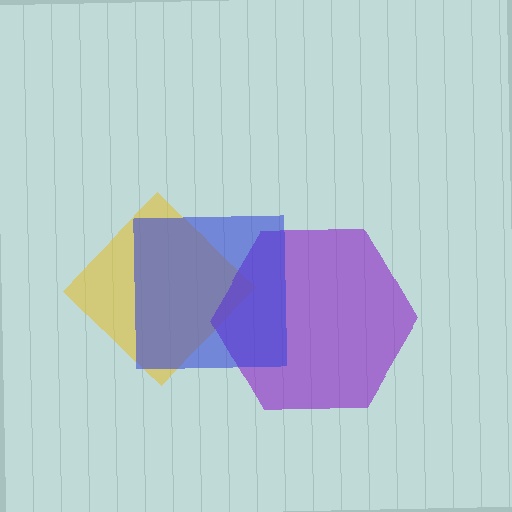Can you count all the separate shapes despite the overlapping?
Yes, there are 3 separate shapes.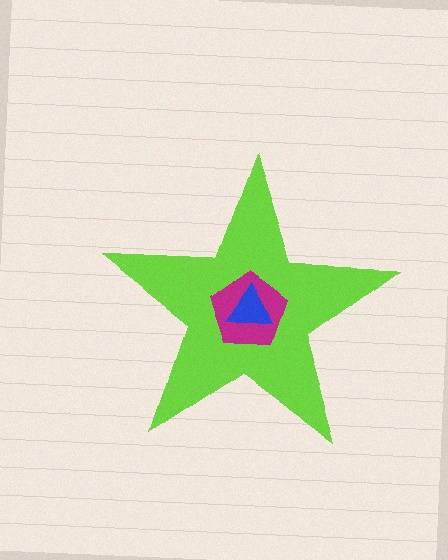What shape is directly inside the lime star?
The magenta pentagon.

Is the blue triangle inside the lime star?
Yes.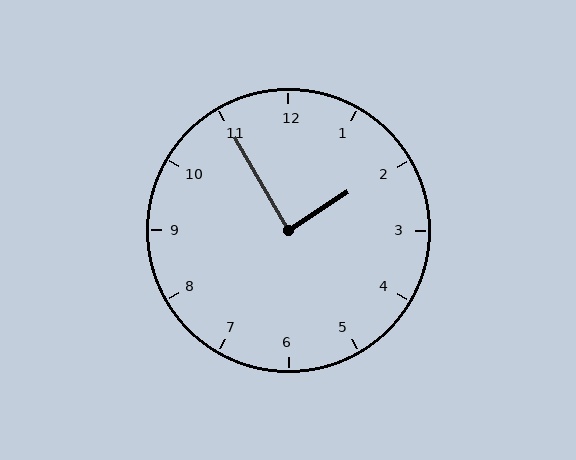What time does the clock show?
1:55.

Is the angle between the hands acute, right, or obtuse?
It is right.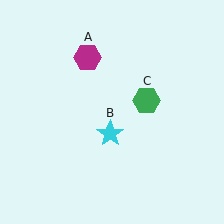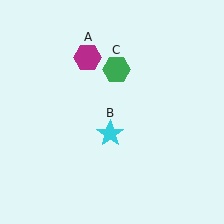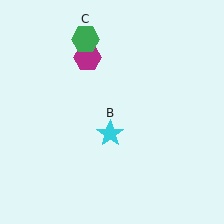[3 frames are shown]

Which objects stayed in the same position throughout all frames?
Magenta hexagon (object A) and cyan star (object B) remained stationary.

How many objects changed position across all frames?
1 object changed position: green hexagon (object C).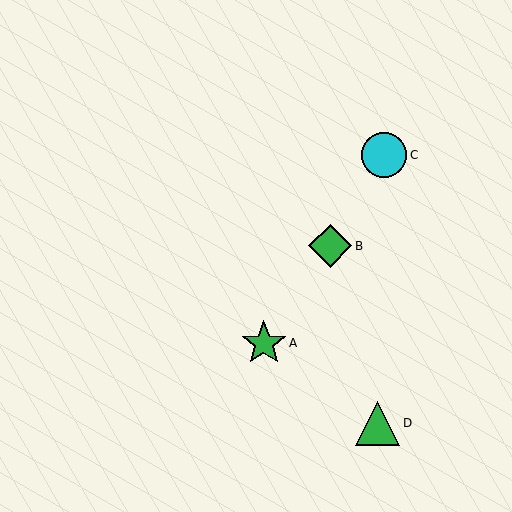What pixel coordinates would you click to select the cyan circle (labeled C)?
Click at (384, 155) to select the cyan circle C.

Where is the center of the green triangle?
The center of the green triangle is at (378, 423).